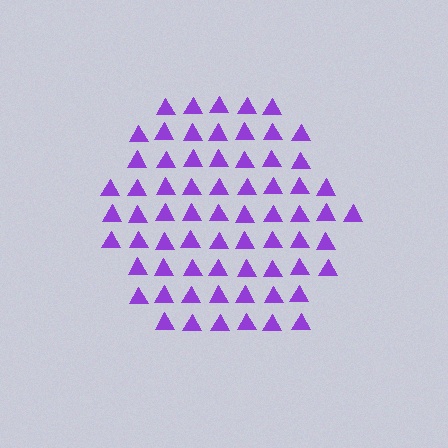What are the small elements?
The small elements are triangles.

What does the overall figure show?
The overall figure shows a hexagon.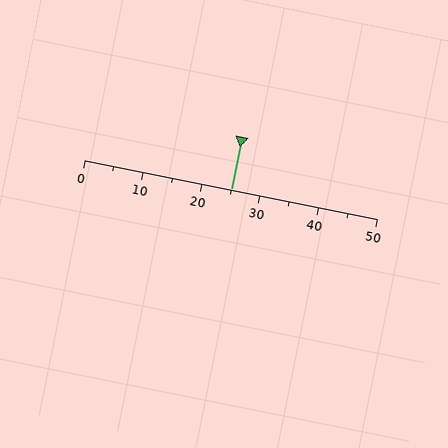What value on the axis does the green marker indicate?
The marker indicates approximately 25.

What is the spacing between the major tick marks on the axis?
The major ticks are spaced 10 apart.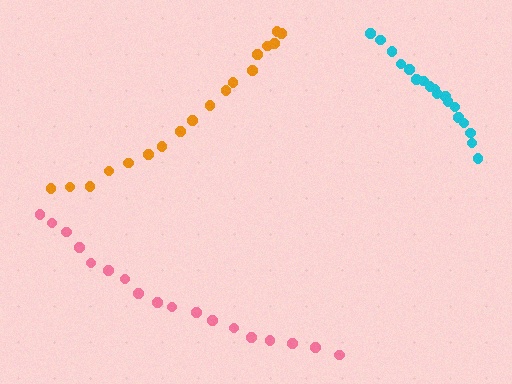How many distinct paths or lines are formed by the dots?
There are 3 distinct paths.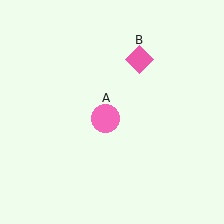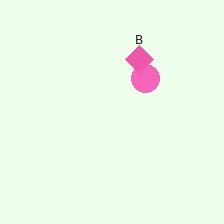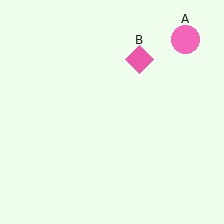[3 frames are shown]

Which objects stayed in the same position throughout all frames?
Pink diamond (object B) remained stationary.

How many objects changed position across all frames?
1 object changed position: pink circle (object A).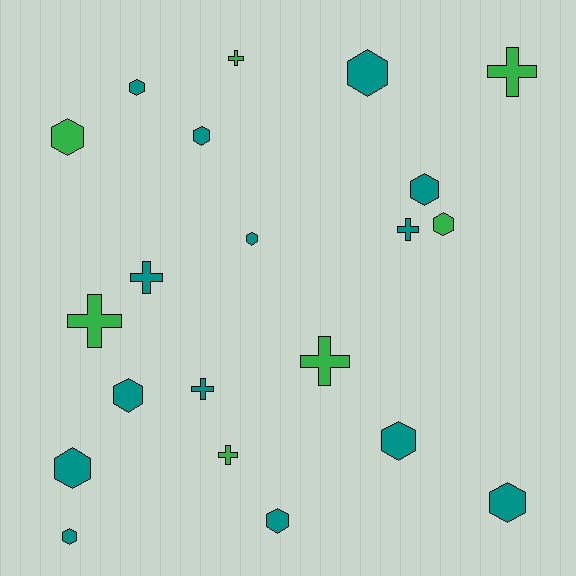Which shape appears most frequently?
Hexagon, with 13 objects.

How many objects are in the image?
There are 21 objects.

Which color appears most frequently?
Teal, with 14 objects.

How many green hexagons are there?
There are 2 green hexagons.